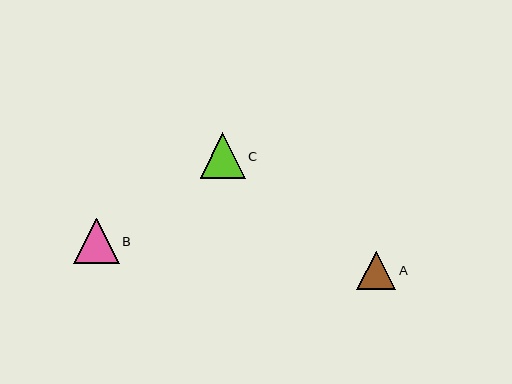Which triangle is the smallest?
Triangle A is the smallest with a size of approximately 39 pixels.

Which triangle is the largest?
Triangle B is the largest with a size of approximately 46 pixels.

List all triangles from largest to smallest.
From largest to smallest: B, C, A.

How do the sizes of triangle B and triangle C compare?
Triangle B and triangle C are approximately the same size.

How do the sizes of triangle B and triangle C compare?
Triangle B and triangle C are approximately the same size.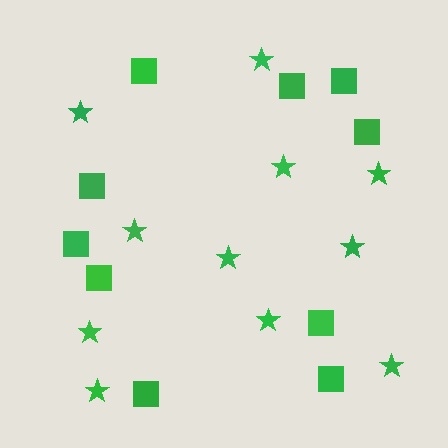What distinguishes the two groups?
There are 2 groups: one group of stars (11) and one group of squares (10).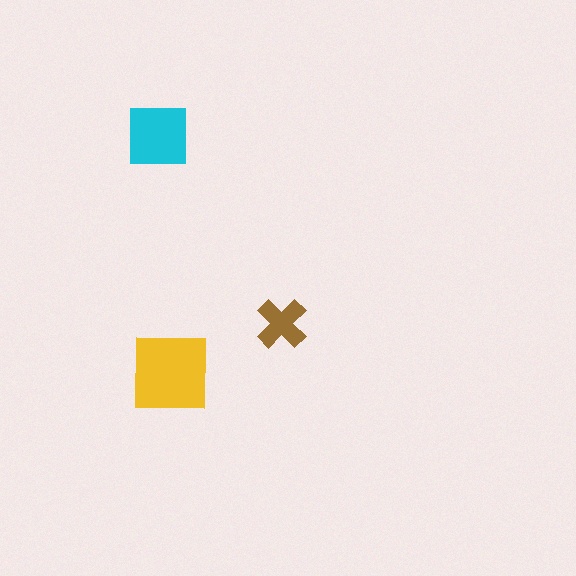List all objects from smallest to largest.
The brown cross, the cyan square, the yellow square.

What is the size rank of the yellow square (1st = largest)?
1st.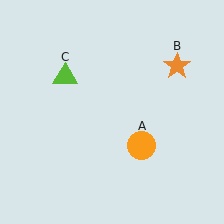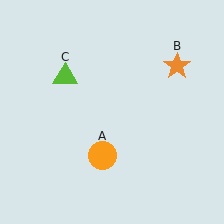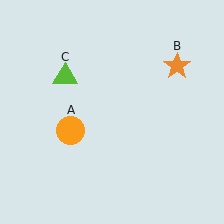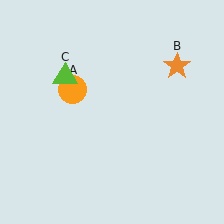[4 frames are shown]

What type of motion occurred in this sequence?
The orange circle (object A) rotated clockwise around the center of the scene.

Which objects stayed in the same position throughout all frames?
Orange star (object B) and lime triangle (object C) remained stationary.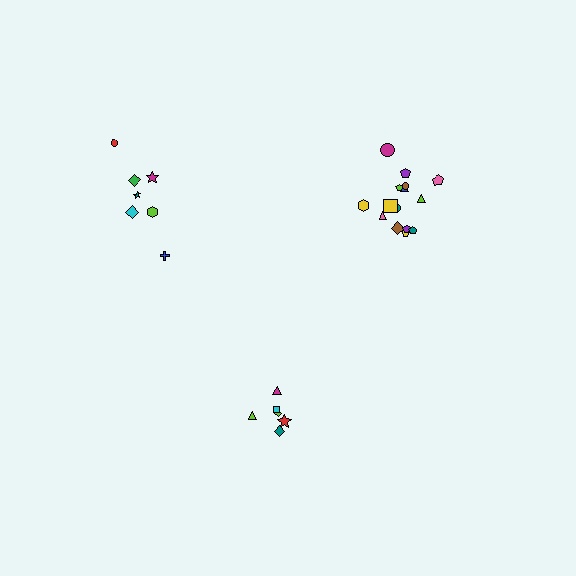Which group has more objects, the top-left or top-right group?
The top-right group.